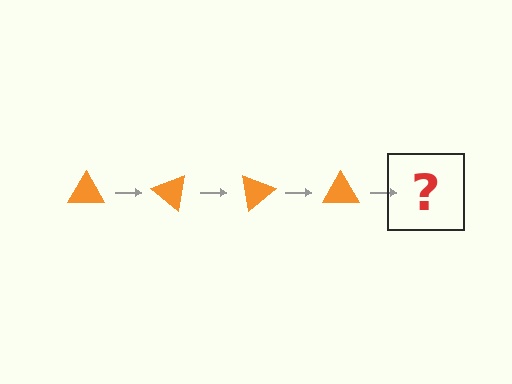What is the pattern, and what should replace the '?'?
The pattern is that the triangle rotates 40 degrees each step. The '?' should be an orange triangle rotated 160 degrees.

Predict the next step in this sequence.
The next step is an orange triangle rotated 160 degrees.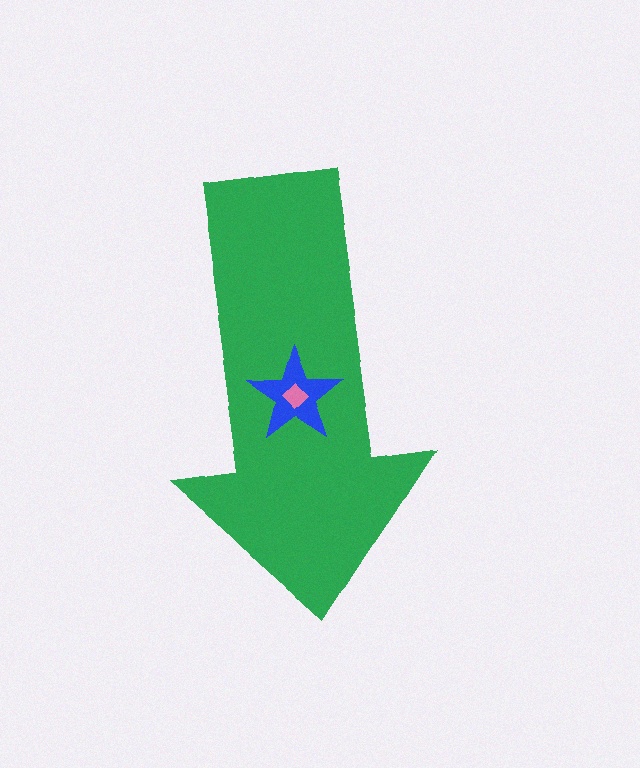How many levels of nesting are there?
3.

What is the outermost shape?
The green arrow.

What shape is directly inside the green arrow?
The blue star.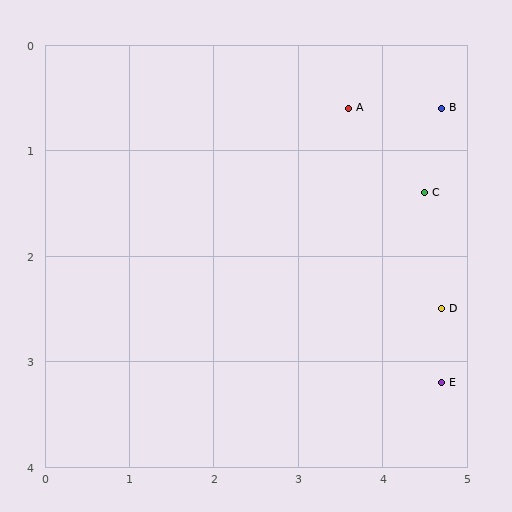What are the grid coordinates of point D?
Point D is at approximately (4.7, 2.5).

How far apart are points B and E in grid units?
Points B and E are about 2.6 grid units apart.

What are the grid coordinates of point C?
Point C is at approximately (4.5, 1.4).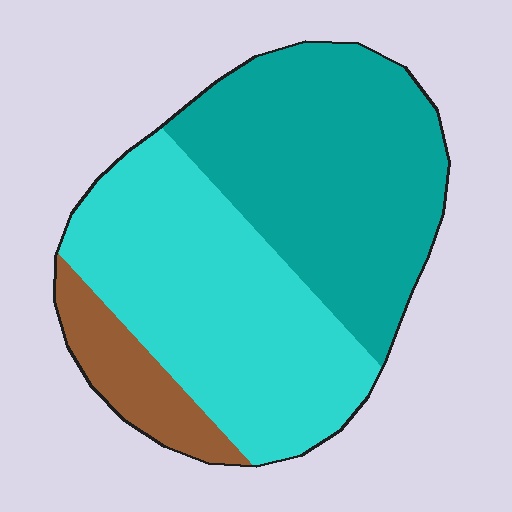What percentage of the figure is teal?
Teal covers about 45% of the figure.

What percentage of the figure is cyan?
Cyan takes up between a quarter and a half of the figure.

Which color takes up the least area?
Brown, at roughly 10%.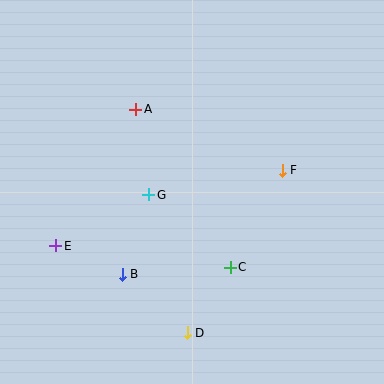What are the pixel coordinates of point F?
Point F is at (282, 170).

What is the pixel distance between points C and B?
The distance between C and B is 108 pixels.